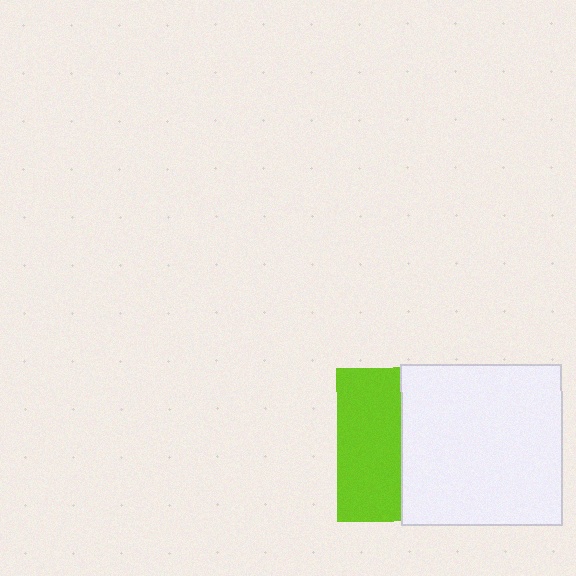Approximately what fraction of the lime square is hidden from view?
Roughly 58% of the lime square is hidden behind the white square.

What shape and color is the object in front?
The object in front is a white square.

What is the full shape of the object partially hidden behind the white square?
The partially hidden object is a lime square.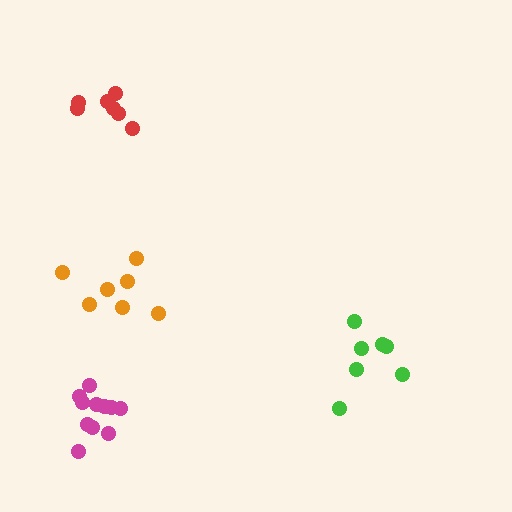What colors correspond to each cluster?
The clusters are colored: magenta, green, red, orange.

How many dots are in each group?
Group 1: 11 dots, Group 2: 7 dots, Group 3: 7 dots, Group 4: 7 dots (32 total).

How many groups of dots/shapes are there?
There are 4 groups.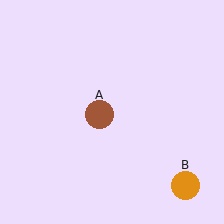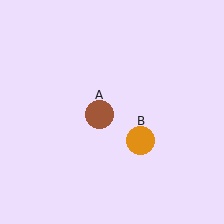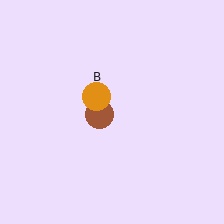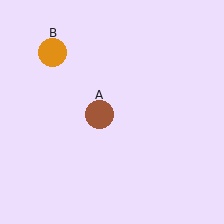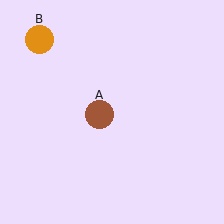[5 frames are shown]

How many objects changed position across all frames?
1 object changed position: orange circle (object B).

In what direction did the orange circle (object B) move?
The orange circle (object B) moved up and to the left.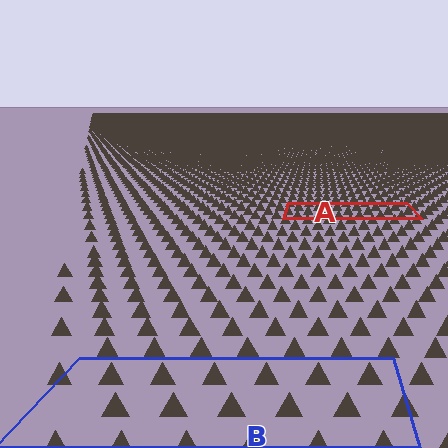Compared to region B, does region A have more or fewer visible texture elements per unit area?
Region A has more texture elements per unit area — they are packed more densely because it is farther away.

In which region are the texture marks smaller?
The texture marks are smaller in region A, because it is farther away.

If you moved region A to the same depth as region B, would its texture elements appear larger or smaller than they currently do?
They would appear larger. At a closer depth, the same texture elements are projected at a bigger on-screen size.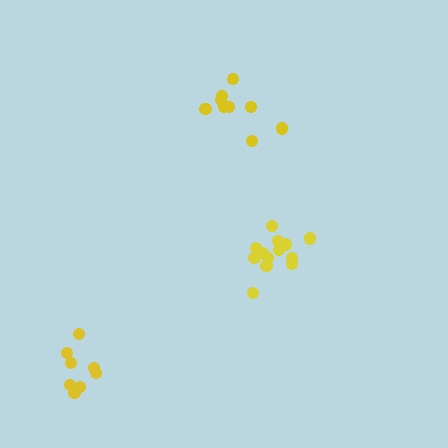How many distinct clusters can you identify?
There are 3 distinct clusters.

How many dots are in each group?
Group 1: 13 dots, Group 2: 8 dots, Group 3: 9 dots (30 total).